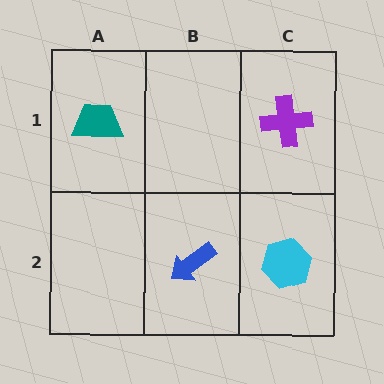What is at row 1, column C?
A purple cross.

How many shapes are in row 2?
2 shapes.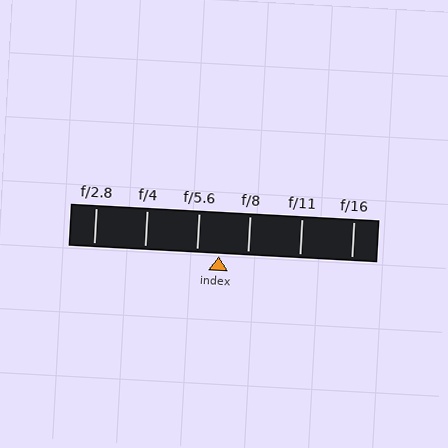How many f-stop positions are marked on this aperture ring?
There are 6 f-stop positions marked.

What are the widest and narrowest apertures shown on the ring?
The widest aperture shown is f/2.8 and the narrowest is f/16.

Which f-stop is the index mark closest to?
The index mark is closest to f/5.6.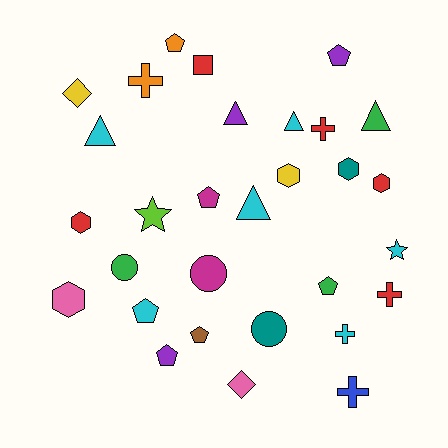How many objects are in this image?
There are 30 objects.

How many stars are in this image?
There are 2 stars.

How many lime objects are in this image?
There is 1 lime object.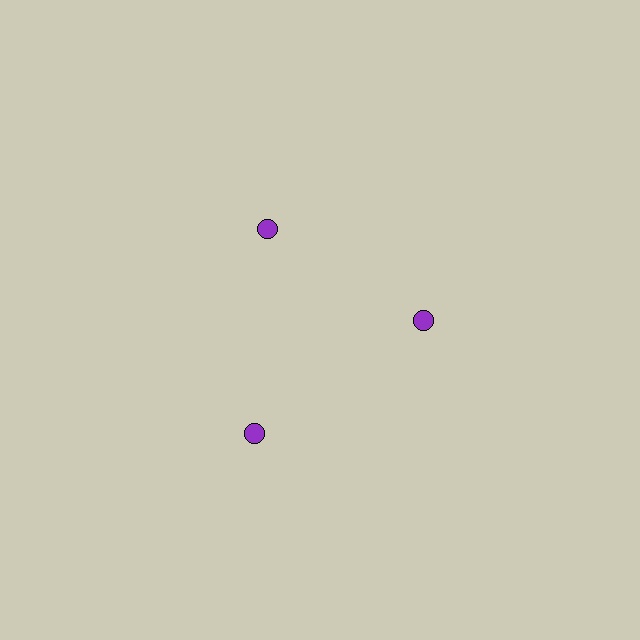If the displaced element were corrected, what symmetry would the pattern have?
It would have 3-fold rotational symmetry — the pattern would map onto itself every 120 degrees.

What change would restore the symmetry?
The symmetry would be restored by moving it inward, back onto the ring so that all 3 circles sit at equal angles and equal distance from the center.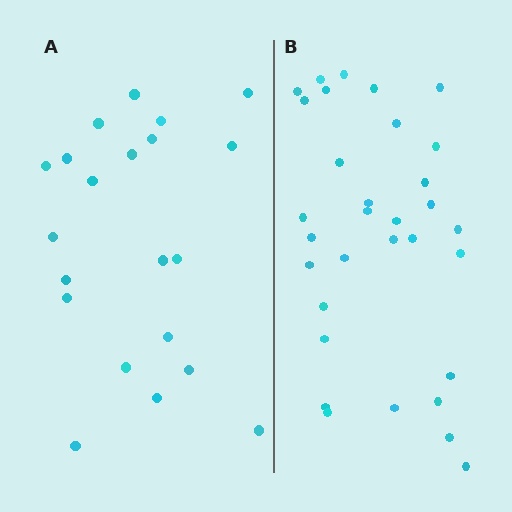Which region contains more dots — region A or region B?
Region B (the right region) has more dots.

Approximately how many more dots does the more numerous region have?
Region B has roughly 12 or so more dots than region A.